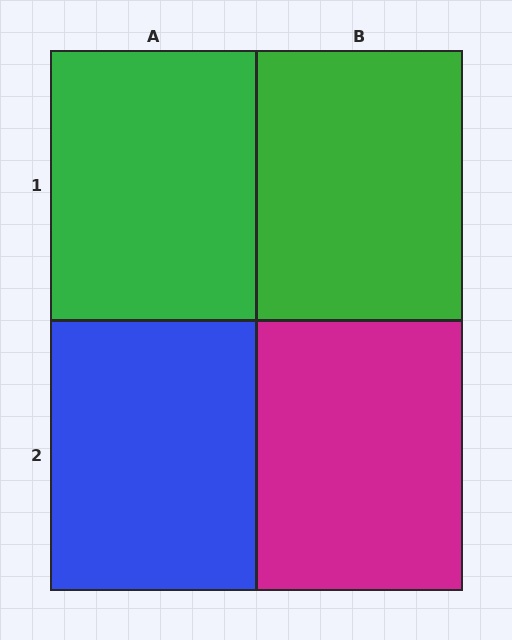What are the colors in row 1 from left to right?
Green, green.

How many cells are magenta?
1 cell is magenta.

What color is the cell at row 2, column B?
Magenta.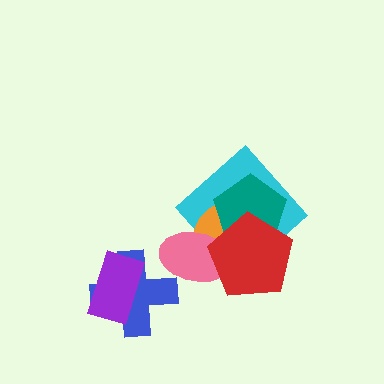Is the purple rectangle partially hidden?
No, no other shape covers it.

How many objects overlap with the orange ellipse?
4 objects overlap with the orange ellipse.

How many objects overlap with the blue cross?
2 objects overlap with the blue cross.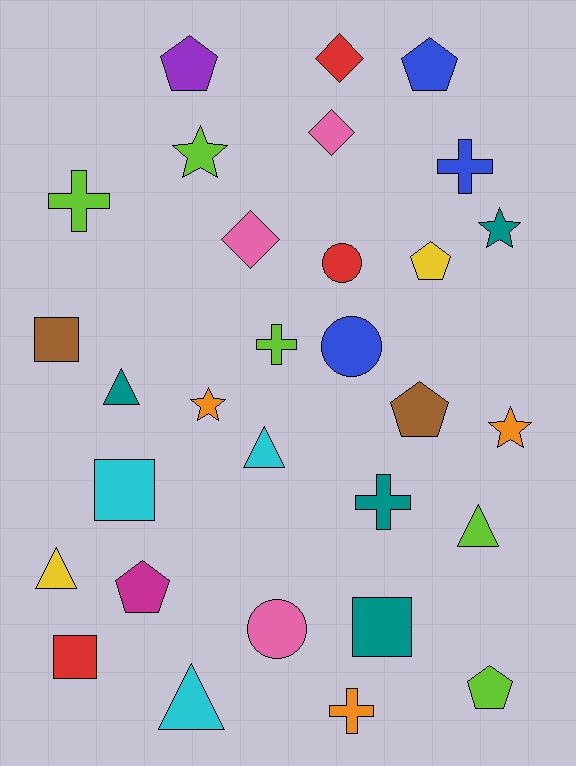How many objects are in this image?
There are 30 objects.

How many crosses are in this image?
There are 5 crosses.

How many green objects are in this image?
There are no green objects.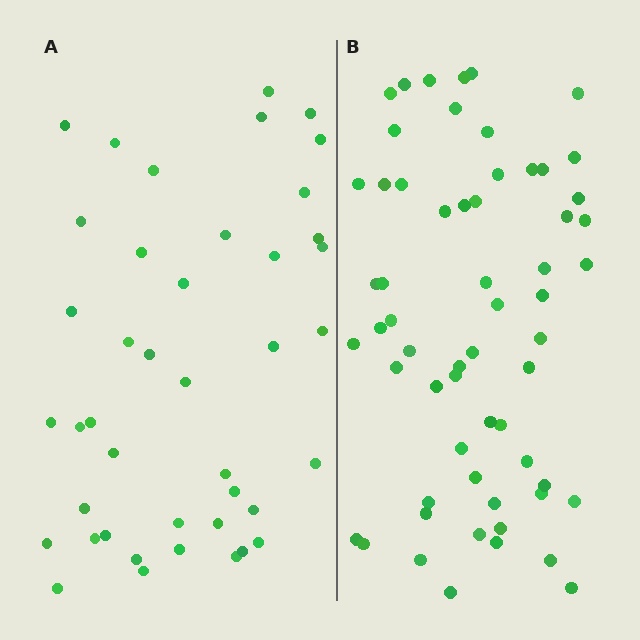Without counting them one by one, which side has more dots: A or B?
Region B (the right region) has more dots.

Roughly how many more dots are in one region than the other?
Region B has approximately 20 more dots than region A.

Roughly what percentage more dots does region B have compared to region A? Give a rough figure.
About 45% more.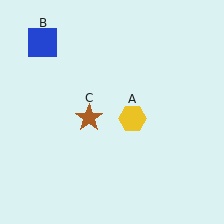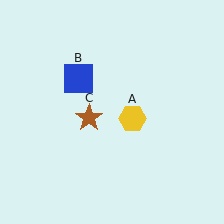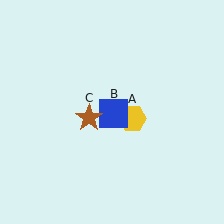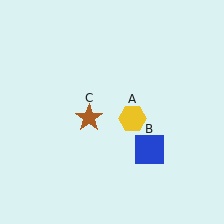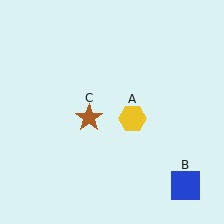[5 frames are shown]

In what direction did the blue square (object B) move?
The blue square (object B) moved down and to the right.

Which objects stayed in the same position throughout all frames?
Yellow hexagon (object A) and brown star (object C) remained stationary.